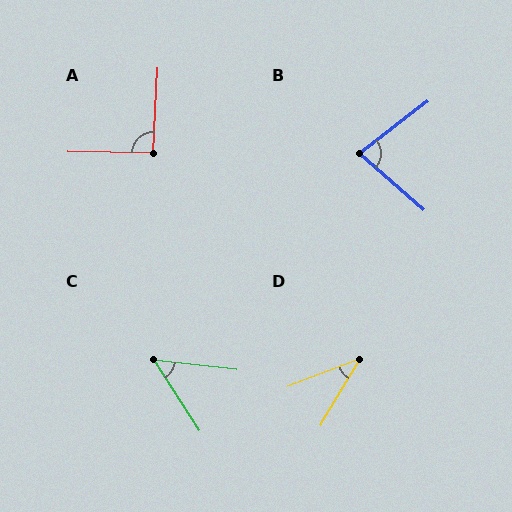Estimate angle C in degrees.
Approximately 51 degrees.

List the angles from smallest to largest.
D (38°), C (51°), B (78°), A (92°).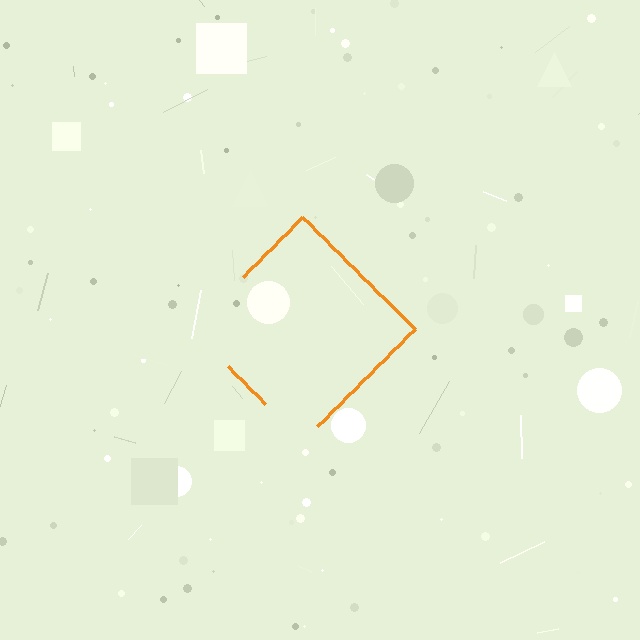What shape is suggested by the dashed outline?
The dashed outline suggests a diamond.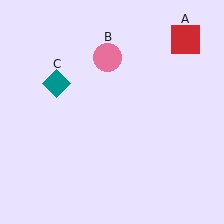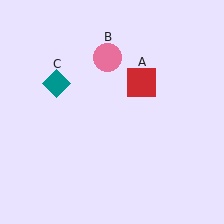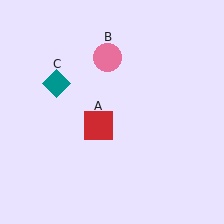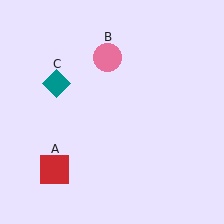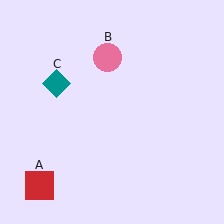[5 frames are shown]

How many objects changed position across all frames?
1 object changed position: red square (object A).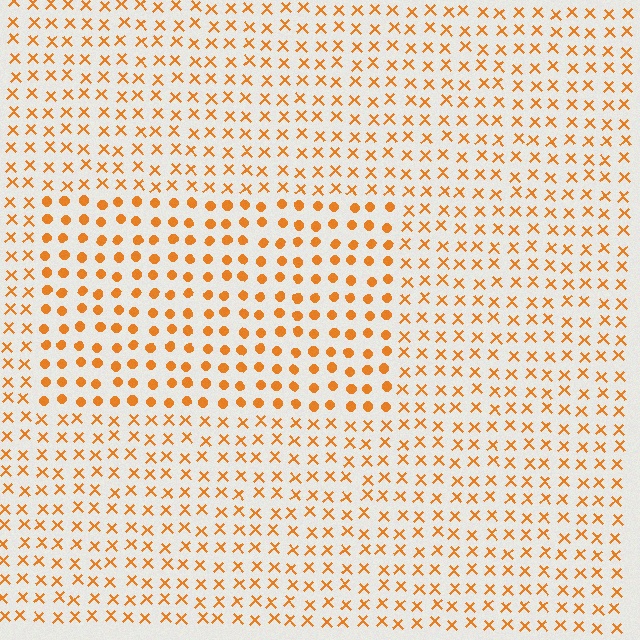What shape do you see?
I see a rectangle.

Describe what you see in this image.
The image is filled with small orange elements arranged in a uniform grid. A rectangle-shaped region contains circles, while the surrounding area contains X marks. The boundary is defined purely by the change in element shape.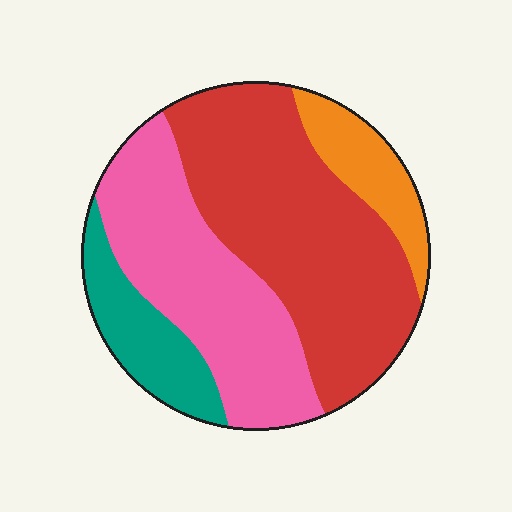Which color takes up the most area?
Red, at roughly 45%.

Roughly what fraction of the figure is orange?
Orange takes up about one tenth (1/10) of the figure.